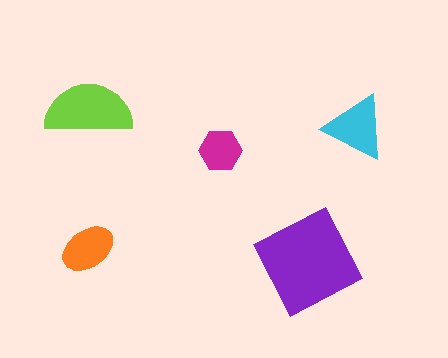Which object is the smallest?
The magenta hexagon.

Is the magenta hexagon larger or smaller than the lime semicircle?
Smaller.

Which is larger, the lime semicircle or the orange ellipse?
The lime semicircle.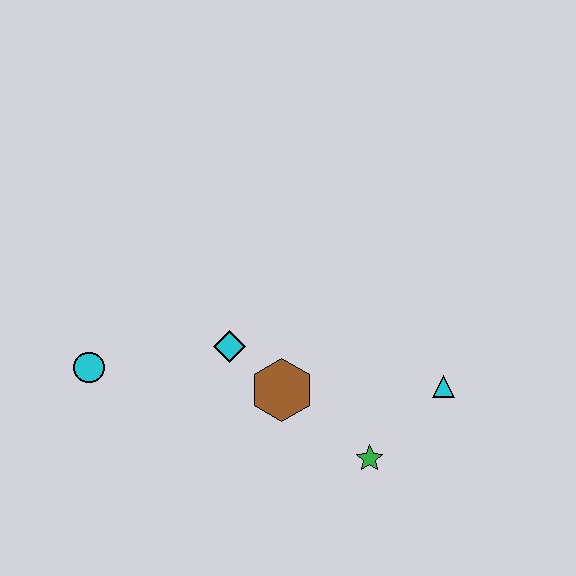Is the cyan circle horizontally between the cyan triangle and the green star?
No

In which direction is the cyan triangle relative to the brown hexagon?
The cyan triangle is to the right of the brown hexagon.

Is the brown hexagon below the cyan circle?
Yes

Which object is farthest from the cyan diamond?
The cyan triangle is farthest from the cyan diamond.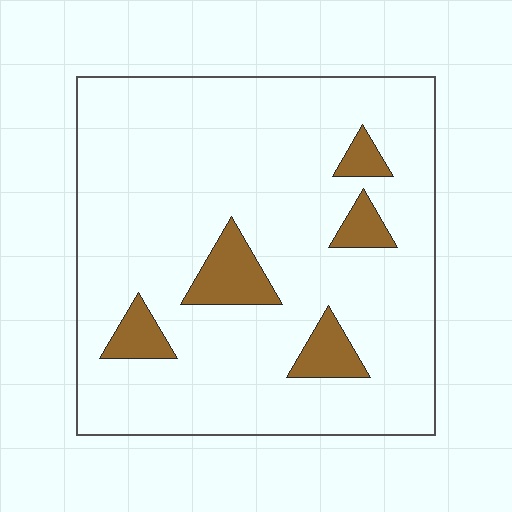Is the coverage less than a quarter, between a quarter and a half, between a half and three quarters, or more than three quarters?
Less than a quarter.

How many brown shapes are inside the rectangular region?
5.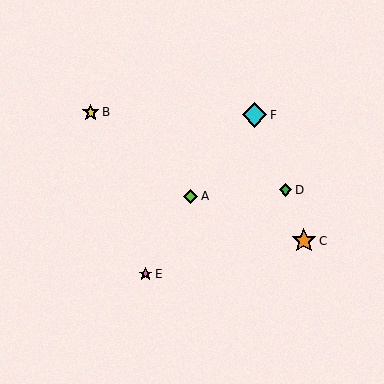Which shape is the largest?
The cyan diamond (labeled F) is the largest.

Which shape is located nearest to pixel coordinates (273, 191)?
The green diamond (labeled D) at (286, 190) is nearest to that location.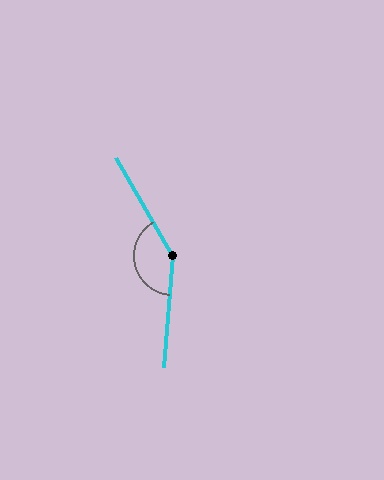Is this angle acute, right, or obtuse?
It is obtuse.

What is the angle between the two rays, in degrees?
Approximately 145 degrees.